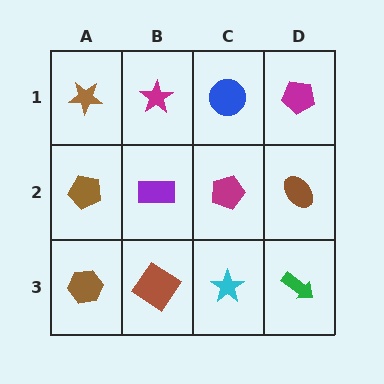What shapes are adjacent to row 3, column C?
A magenta pentagon (row 2, column C), a brown diamond (row 3, column B), a green arrow (row 3, column D).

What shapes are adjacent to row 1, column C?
A magenta pentagon (row 2, column C), a magenta star (row 1, column B), a magenta pentagon (row 1, column D).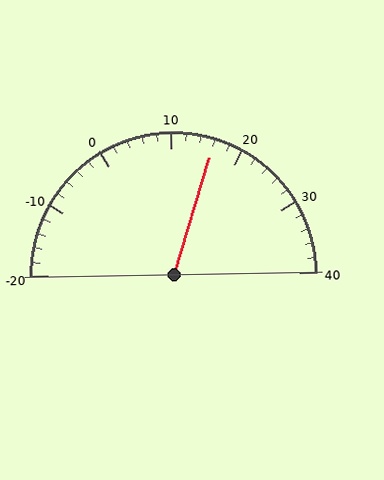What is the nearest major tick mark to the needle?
The nearest major tick mark is 20.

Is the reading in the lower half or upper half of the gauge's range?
The reading is in the upper half of the range (-20 to 40).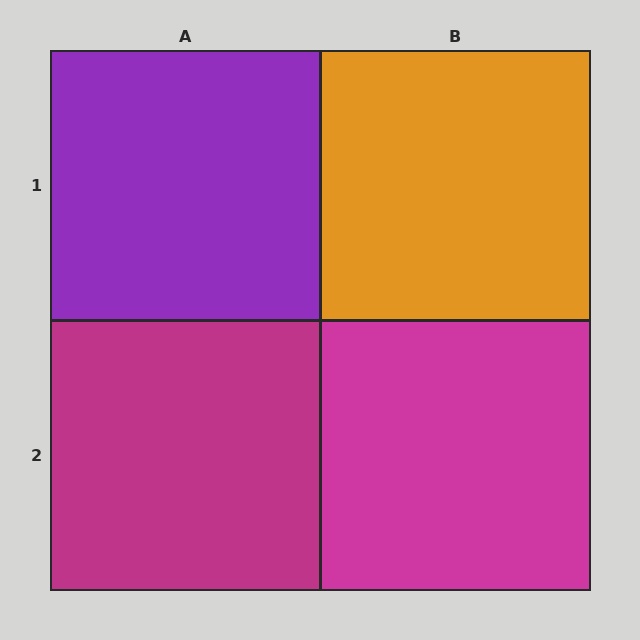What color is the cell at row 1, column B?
Orange.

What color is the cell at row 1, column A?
Purple.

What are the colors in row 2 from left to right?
Magenta, magenta.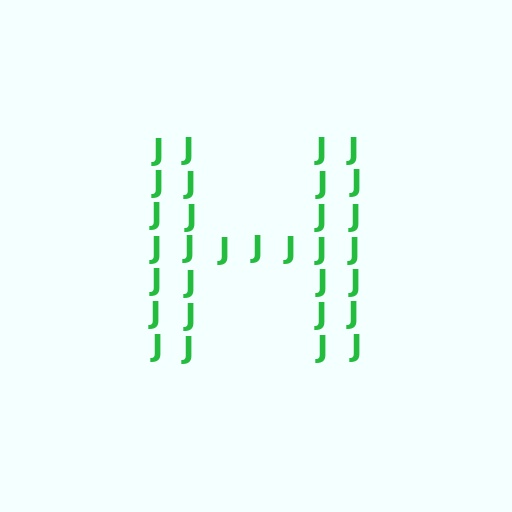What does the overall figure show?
The overall figure shows the letter H.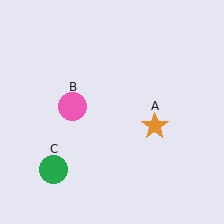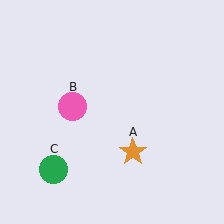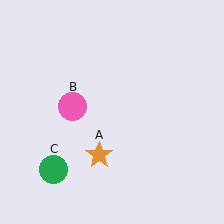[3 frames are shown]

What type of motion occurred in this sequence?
The orange star (object A) rotated clockwise around the center of the scene.